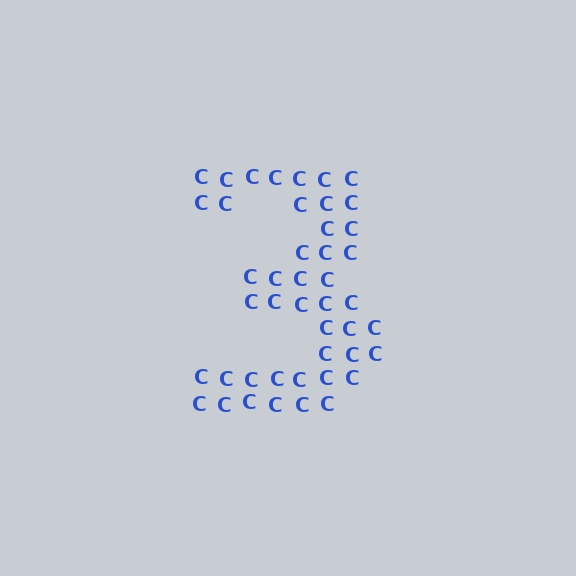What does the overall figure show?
The overall figure shows the digit 3.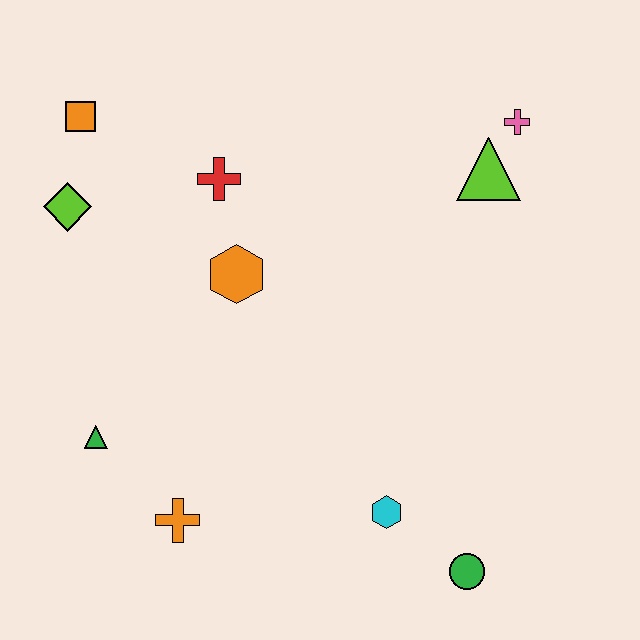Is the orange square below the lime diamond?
No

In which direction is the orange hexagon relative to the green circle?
The orange hexagon is above the green circle.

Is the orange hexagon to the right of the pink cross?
No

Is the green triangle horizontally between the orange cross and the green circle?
No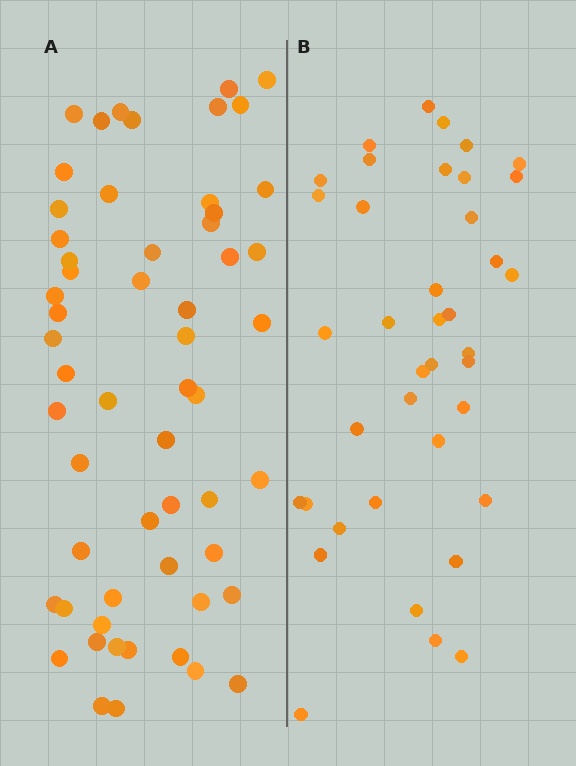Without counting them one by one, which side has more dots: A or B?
Region A (the left region) has more dots.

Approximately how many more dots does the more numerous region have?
Region A has approximately 20 more dots than region B.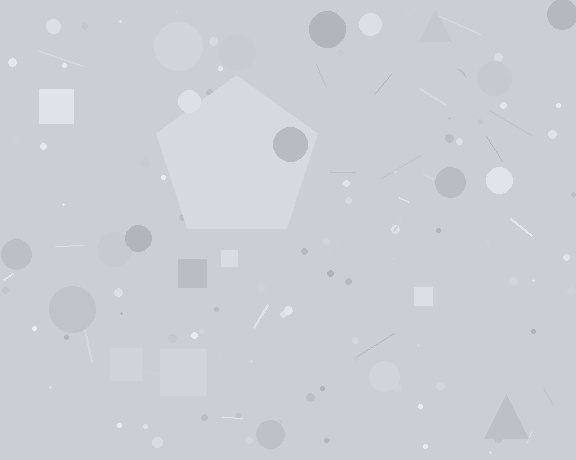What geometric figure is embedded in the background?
A pentagon is embedded in the background.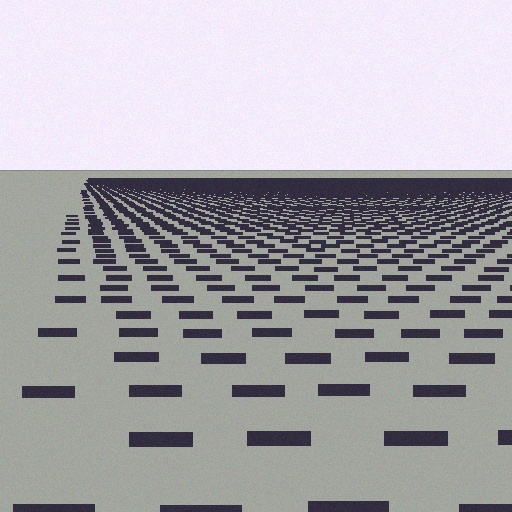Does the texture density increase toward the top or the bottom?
Density increases toward the top.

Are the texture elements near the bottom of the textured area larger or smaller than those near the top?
Larger. Near the bottom, elements are closer to the viewer and appear at a bigger on-screen size.